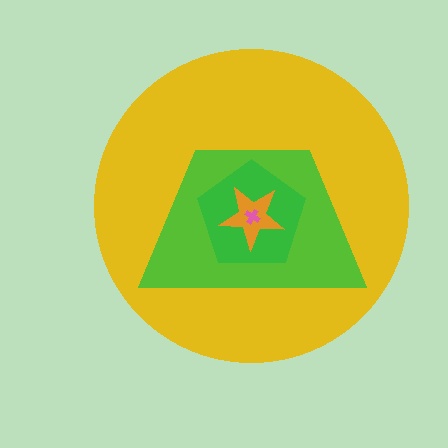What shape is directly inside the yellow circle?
The lime trapezoid.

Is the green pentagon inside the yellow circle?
Yes.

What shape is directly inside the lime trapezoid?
The green pentagon.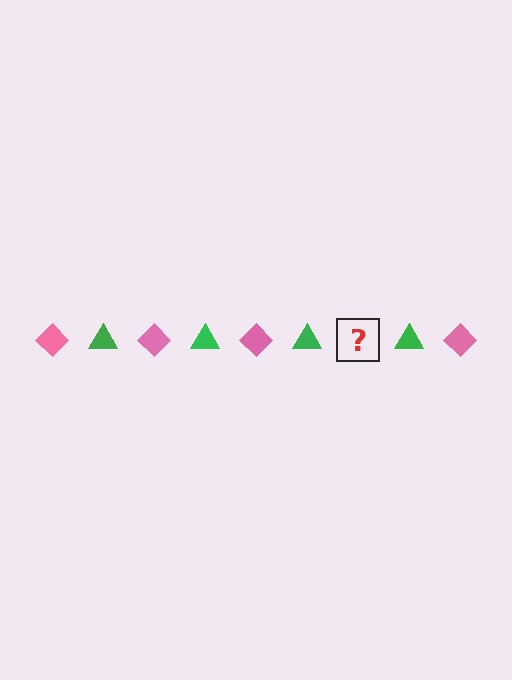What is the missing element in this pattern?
The missing element is a pink diamond.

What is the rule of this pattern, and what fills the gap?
The rule is that the pattern alternates between pink diamond and green triangle. The gap should be filled with a pink diamond.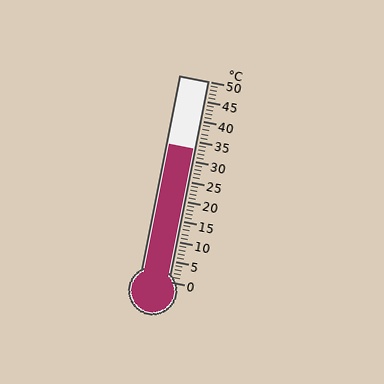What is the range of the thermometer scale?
The thermometer scale ranges from 0°C to 50°C.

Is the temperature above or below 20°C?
The temperature is above 20°C.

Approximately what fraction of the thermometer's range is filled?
The thermometer is filled to approximately 65% of its range.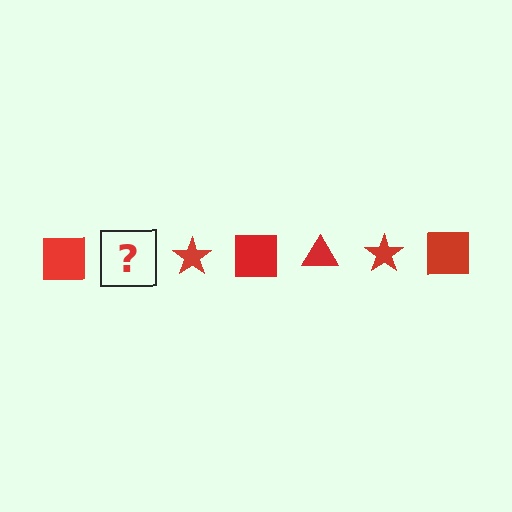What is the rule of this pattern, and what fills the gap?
The rule is that the pattern cycles through square, triangle, star shapes in red. The gap should be filled with a red triangle.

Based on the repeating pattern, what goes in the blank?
The blank should be a red triangle.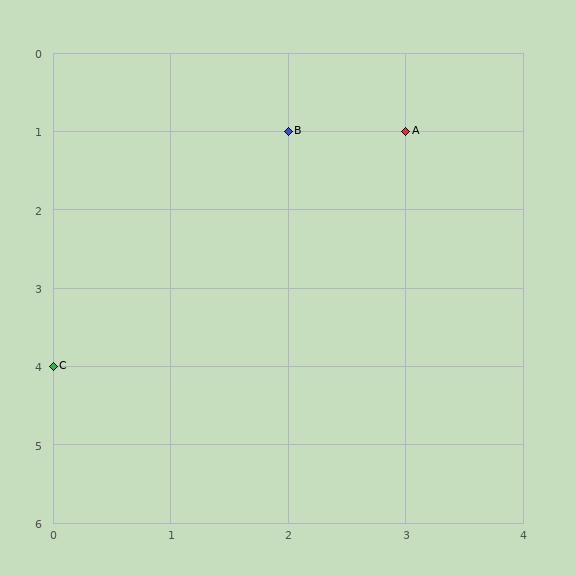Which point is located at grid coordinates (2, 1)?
Point B is at (2, 1).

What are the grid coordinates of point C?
Point C is at grid coordinates (0, 4).